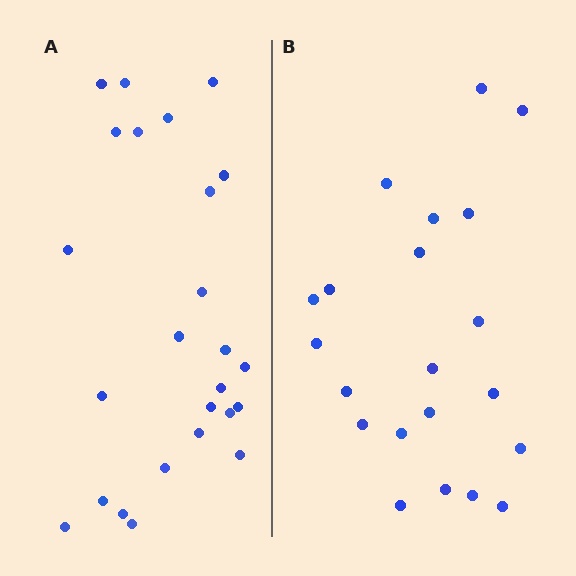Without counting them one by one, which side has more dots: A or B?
Region A (the left region) has more dots.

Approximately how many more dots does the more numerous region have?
Region A has about 4 more dots than region B.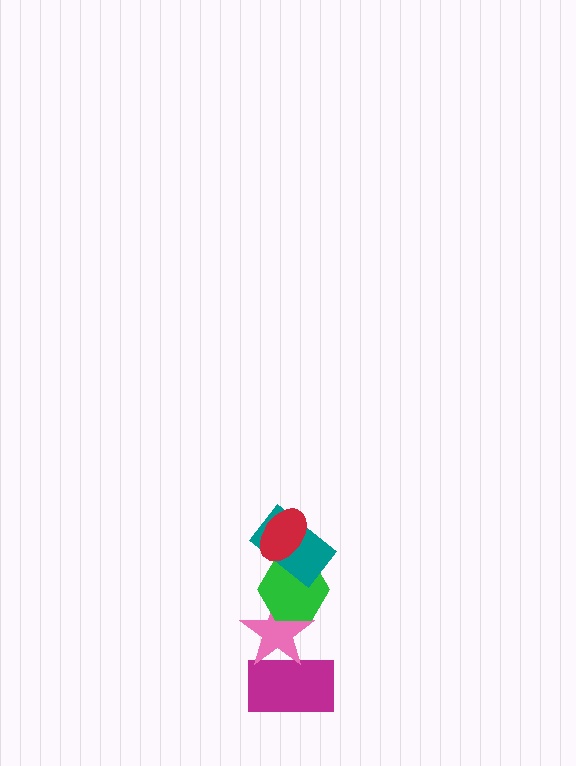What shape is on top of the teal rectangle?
The red ellipse is on top of the teal rectangle.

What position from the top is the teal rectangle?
The teal rectangle is 2nd from the top.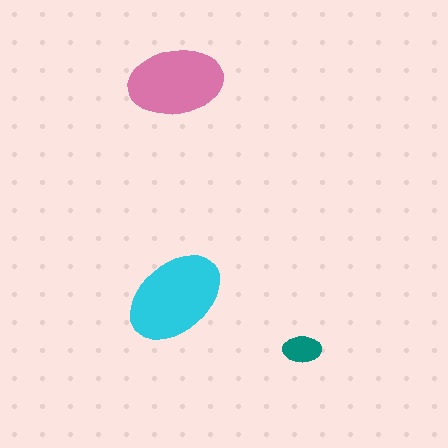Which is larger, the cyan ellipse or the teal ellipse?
The cyan one.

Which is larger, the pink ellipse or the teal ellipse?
The pink one.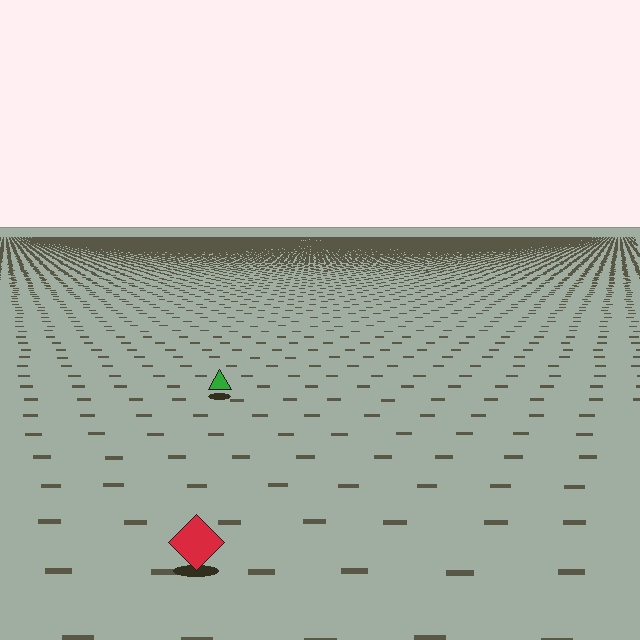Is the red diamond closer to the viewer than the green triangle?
Yes. The red diamond is closer — you can tell from the texture gradient: the ground texture is coarser near it.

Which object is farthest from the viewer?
The green triangle is farthest from the viewer. It appears smaller and the ground texture around it is denser.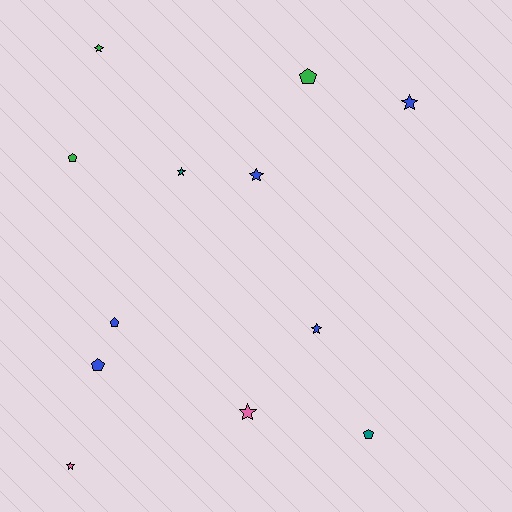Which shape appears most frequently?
Star, with 7 objects.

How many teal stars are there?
There is 1 teal star.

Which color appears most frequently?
Blue, with 5 objects.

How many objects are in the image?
There are 12 objects.